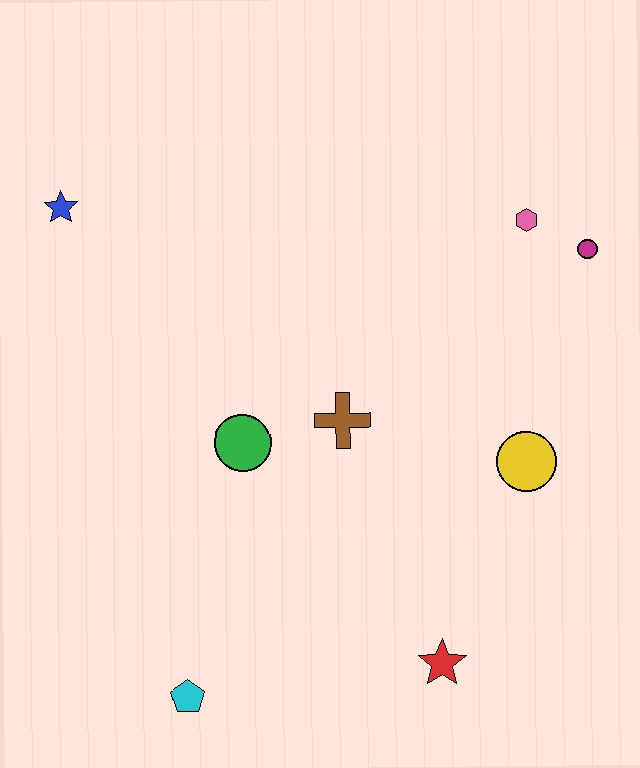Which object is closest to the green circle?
The brown cross is closest to the green circle.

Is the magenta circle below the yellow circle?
No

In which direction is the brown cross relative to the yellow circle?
The brown cross is to the left of the yellow circle.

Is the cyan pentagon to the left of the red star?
Yes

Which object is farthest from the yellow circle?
The blue star is farthest from the yellow circle.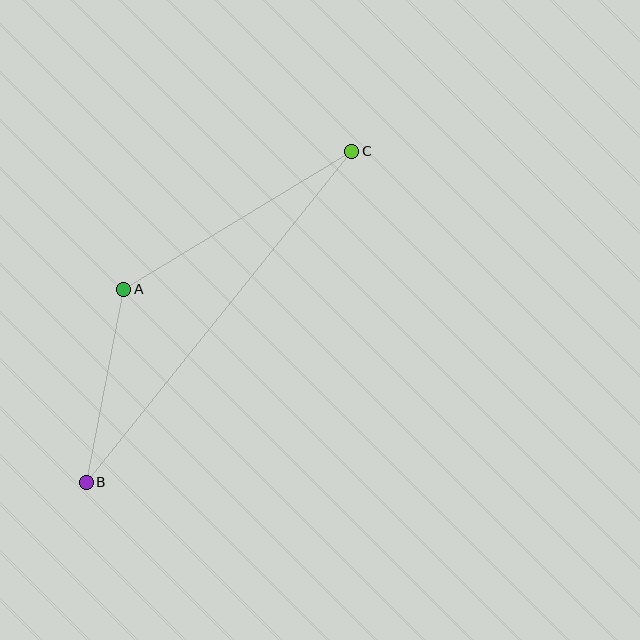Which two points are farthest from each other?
Points B and C are farthest from each other.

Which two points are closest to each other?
Points A and B are closest to each other.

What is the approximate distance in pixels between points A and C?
The distance between A and C is approximately 267 pixels.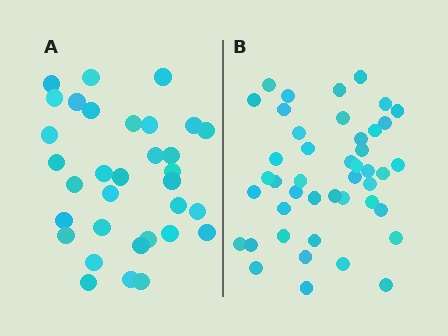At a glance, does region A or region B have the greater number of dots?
Region B (the right region) has more dots.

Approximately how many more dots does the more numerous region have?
Region B has roughly 12 or so more dots than region A.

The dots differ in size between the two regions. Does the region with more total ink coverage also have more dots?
No. Region A has more total ink coverage because its dots are larger, but region B actually contains more individual dots. Total area can be misleading — the number of items is what matters here.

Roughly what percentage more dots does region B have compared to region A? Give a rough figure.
About 35% more.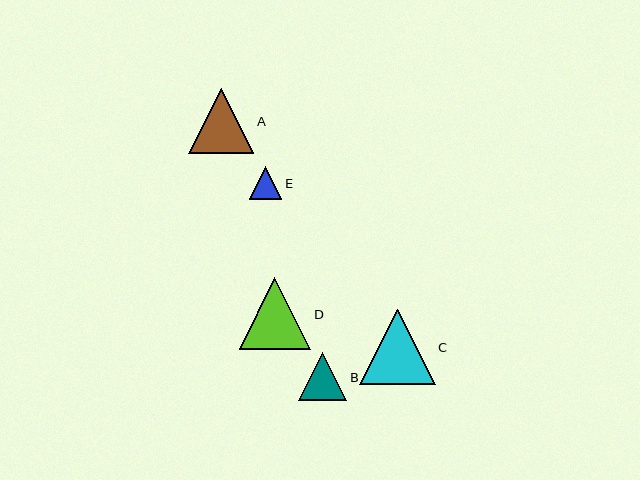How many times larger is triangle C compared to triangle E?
Triangle C is approximately 2.3 times the size of triangle E.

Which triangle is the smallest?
Triangle E is the smallest with a size of approximately 32 pixels.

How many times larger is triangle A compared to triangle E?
Triangle A is approximately 2.0 times the size of triangle E.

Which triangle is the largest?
Triangle C is the largest with a size of approximately 75 pixels.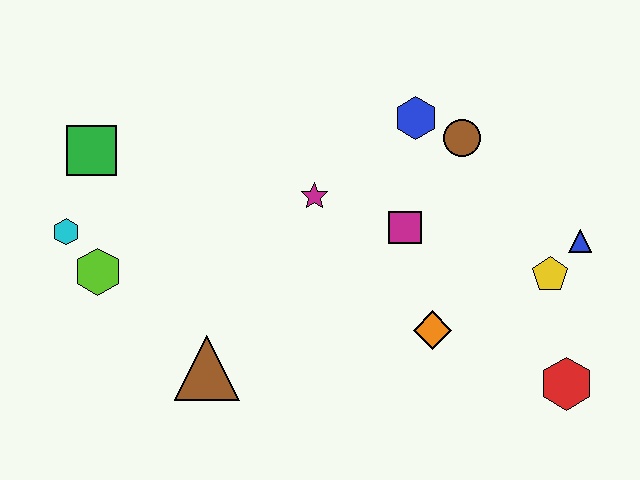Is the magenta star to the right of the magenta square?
No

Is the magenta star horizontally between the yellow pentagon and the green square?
Yes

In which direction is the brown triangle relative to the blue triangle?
The brown triangle is to the left of the blue triangle.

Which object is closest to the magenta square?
The magenta star is closest to the magenta square.